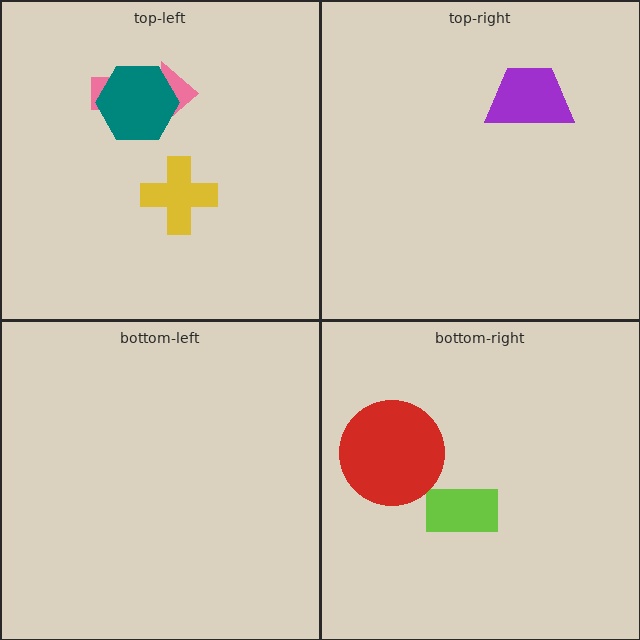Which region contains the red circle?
The bottom-right region.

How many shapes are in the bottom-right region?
2.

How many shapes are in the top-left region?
3.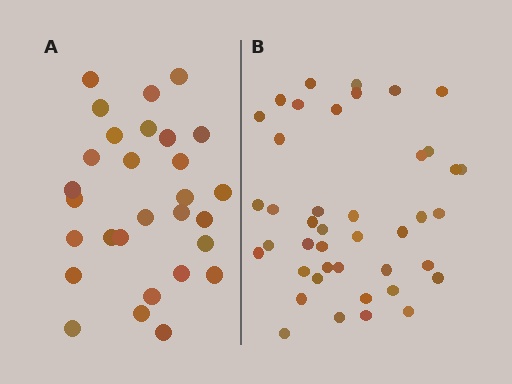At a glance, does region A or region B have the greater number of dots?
Region B (the right region) has more dots.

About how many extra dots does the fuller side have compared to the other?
Region B has approximately 15 more dots than region A.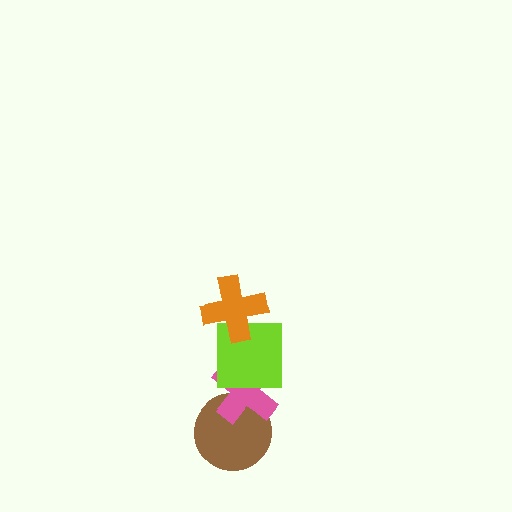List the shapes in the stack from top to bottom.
From top to bottom: the orange cross, the lime square, the pink cross, the brown circle.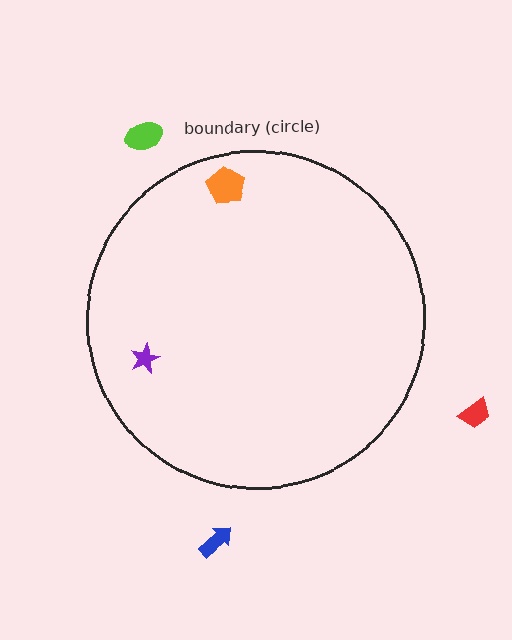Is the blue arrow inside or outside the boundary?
Outside.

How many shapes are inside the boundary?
2 inside, 3 outside.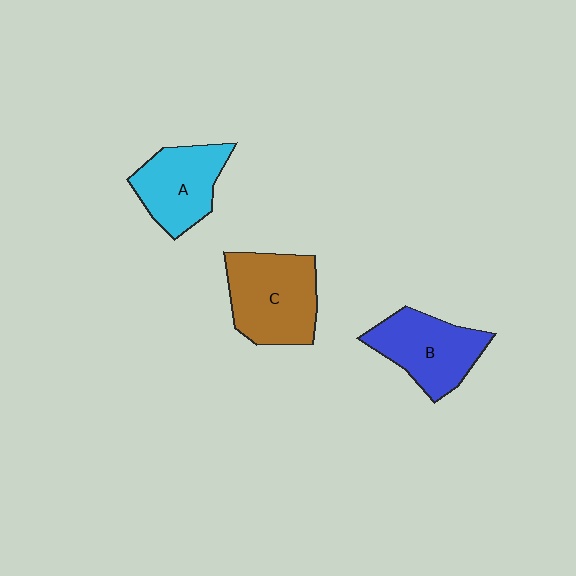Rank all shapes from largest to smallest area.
From largest to smallest: C (brown), B (blue), A (cyan).